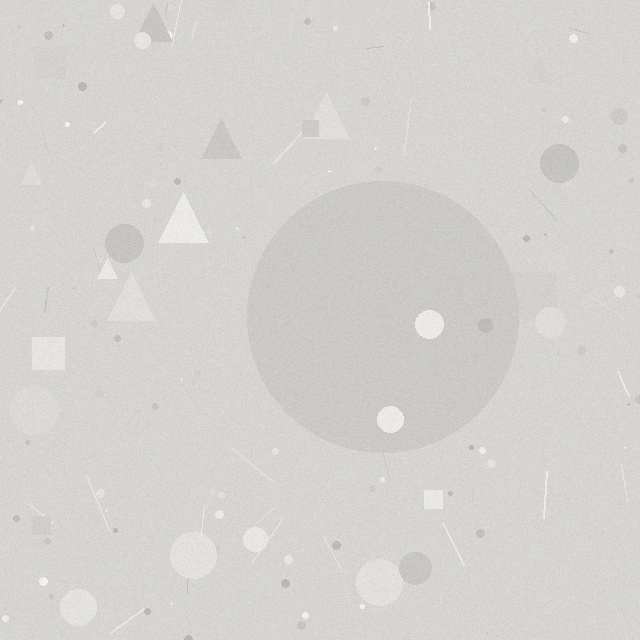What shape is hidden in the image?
A circle is hidden in the image.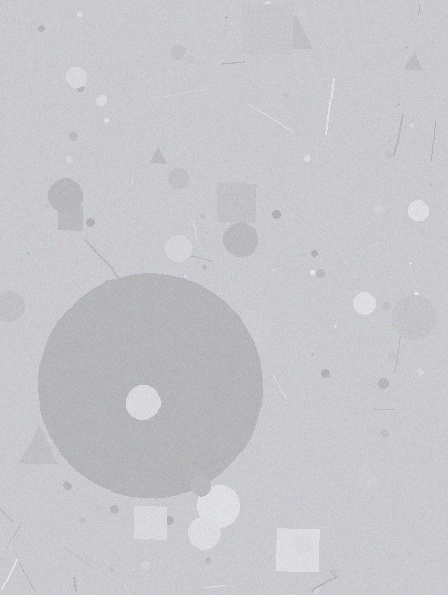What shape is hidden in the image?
A circle is hidden in the image.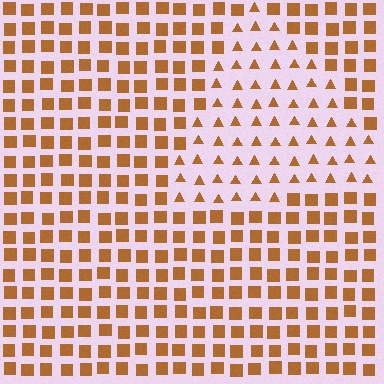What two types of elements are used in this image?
The image uses triangles inside the triangle region and squares outside it.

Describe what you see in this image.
The image is filled with small brown elements arranged in a uniform grid. A triangle-shaped region contains triangles, while the surrounding area contains squares. The boundary is defined purely by the change in element shape.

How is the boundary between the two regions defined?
The boundary is defined by a change in element shape: triangles inside vs. squares outside. All elements share the same color and spacing.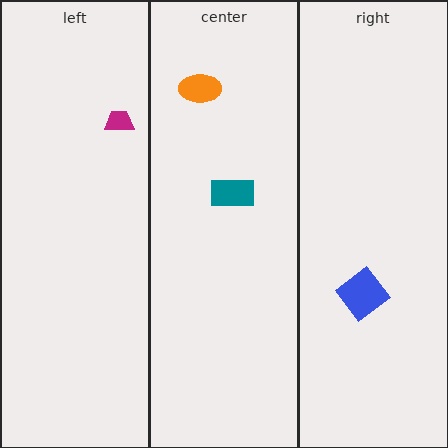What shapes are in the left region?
The magenta trapezoid.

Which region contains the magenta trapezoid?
The left region.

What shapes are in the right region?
The blue diamond.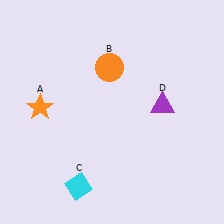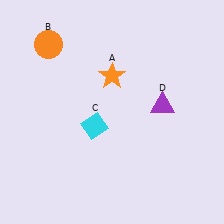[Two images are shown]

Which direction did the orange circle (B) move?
The orange circle (B) moved left.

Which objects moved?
The objects that moved are: the orange star (A), the orange circle (B), the cyan diamond (C).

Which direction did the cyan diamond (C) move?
The cyan diamond (C) moved up.